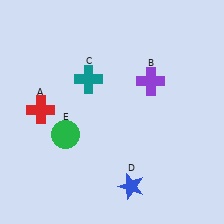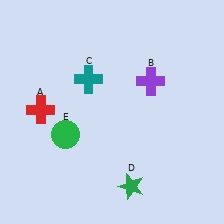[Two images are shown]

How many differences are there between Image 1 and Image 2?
There is 1 difference between the two images.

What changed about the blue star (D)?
In Image 1, D is blue. In Image 2, it changed to green.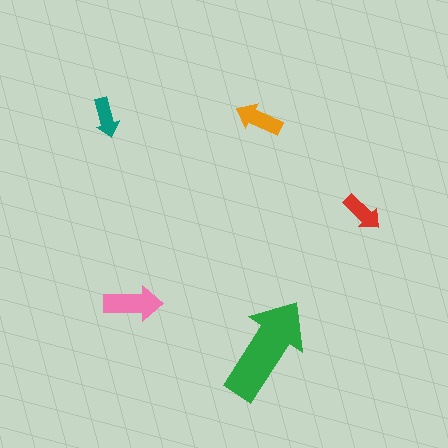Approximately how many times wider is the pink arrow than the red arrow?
About 1.5 times wider.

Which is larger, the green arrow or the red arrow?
The green one.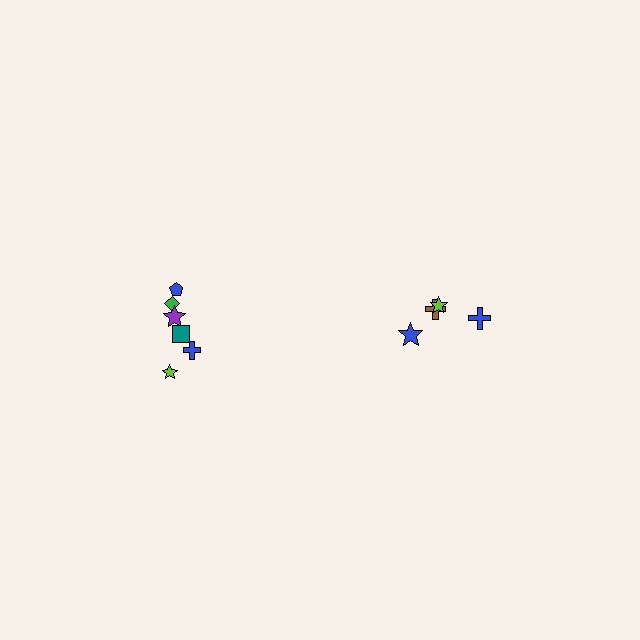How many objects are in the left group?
There are 6 objects.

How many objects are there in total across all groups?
There are 10 objects.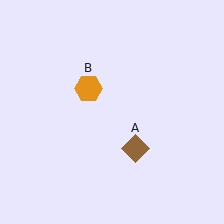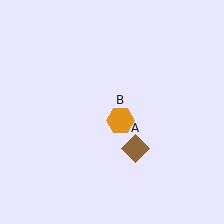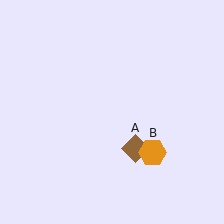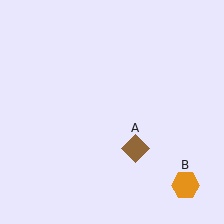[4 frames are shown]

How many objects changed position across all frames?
1 object changed position: orange hexagon (object B).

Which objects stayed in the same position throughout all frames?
Brown diamond (object A) remained stationary.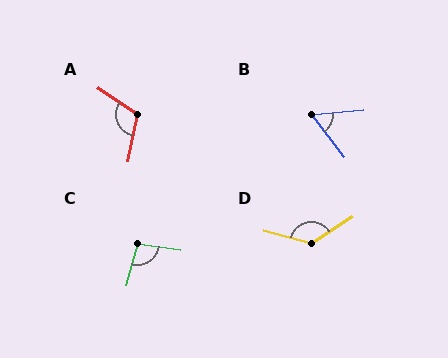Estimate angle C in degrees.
Approximately 98 degrees.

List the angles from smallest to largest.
B (58°), C (98°), A (113°), D (132°).